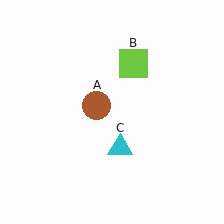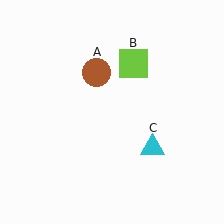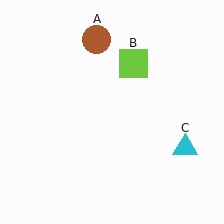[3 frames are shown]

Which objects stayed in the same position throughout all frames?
Lime square (object B) remained stationary.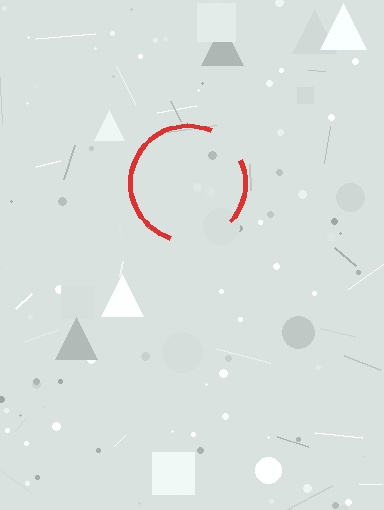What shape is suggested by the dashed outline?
The dashed outline suggests a circle.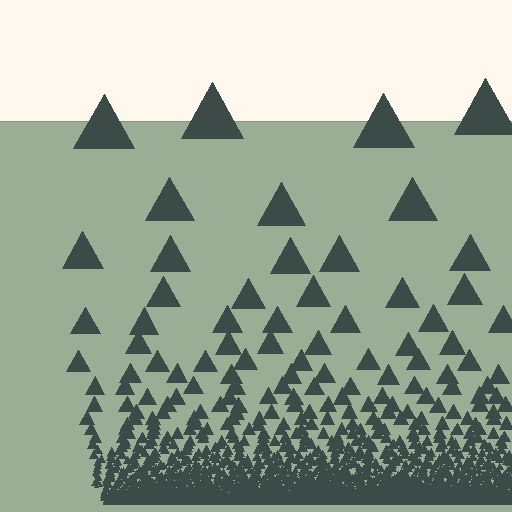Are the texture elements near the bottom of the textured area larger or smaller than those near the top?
Smaller. The gradient is inverted — elements near the bottom are smaller and denser.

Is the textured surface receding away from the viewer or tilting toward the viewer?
The surface appears to tilt toward the viewer. Texture elements get larger and sparser toward the top.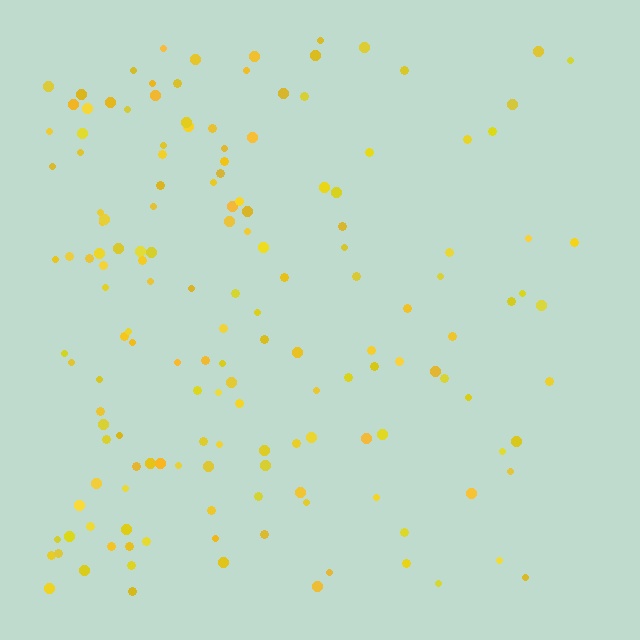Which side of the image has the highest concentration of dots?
The left.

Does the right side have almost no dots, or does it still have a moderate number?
Still a moderate number, just noticeably fewer than the left.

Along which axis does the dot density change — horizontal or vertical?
Horizontal.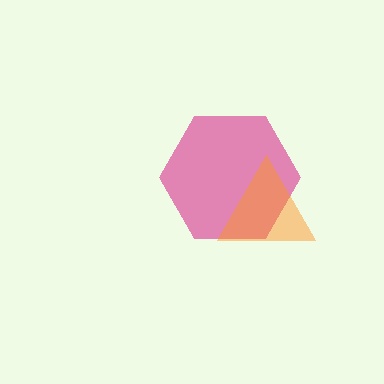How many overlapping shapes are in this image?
There are 2 overlapping shapes in the image.